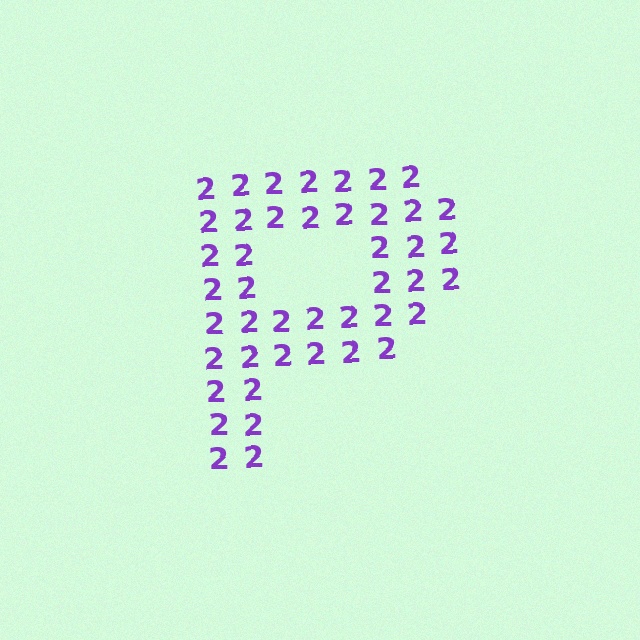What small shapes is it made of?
It is made of small digit 2's.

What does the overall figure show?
The overall figure shows the letter P.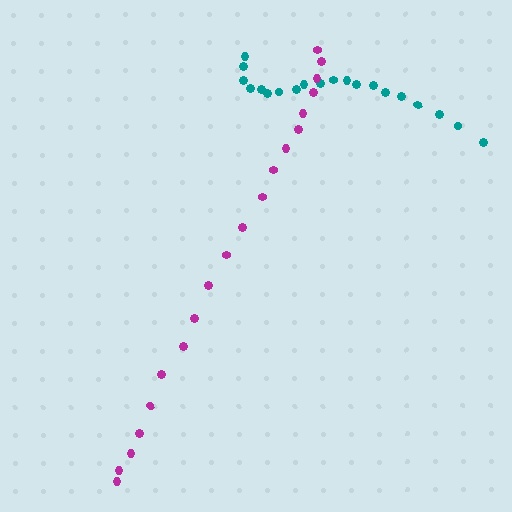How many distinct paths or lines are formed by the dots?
There are 2 distinct paths.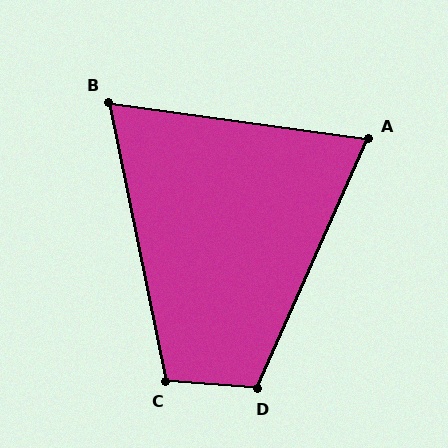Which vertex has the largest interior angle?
D, at approximately 109 degrees.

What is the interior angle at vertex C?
Approximately 106 degrees (obtuse).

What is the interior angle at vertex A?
Approximately 74 degrees (acute).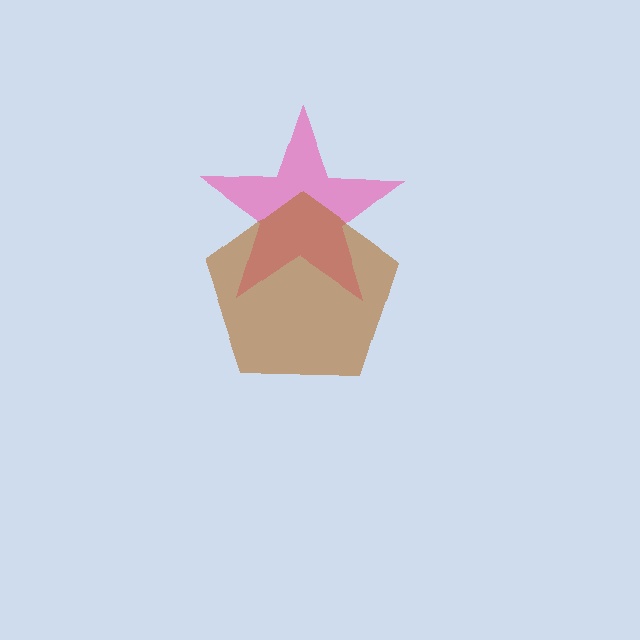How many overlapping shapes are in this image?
There are 2 overlapping shapes in the image.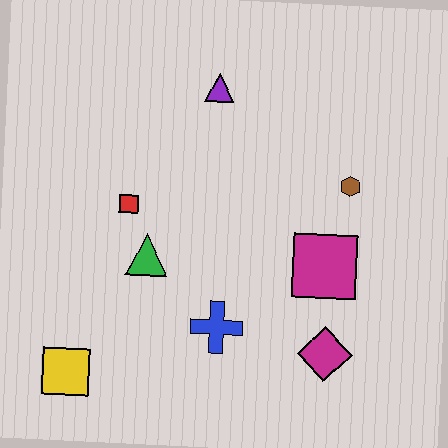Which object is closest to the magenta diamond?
The magenta square is closest to the magenta diamond.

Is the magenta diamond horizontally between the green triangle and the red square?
No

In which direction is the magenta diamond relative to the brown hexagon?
The magenta diamond is below the brown hexagon.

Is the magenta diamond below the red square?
Yes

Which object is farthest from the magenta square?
The yellow square is farthest from the magenta square.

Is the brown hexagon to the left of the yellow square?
No